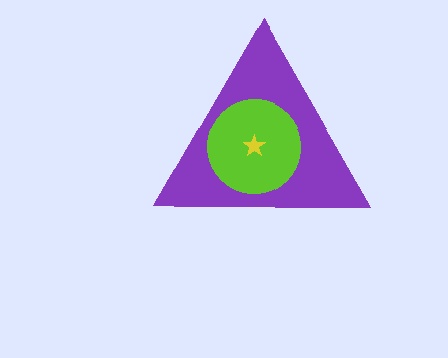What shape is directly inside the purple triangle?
The lime circle.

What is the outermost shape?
The purple triangle.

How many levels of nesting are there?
3.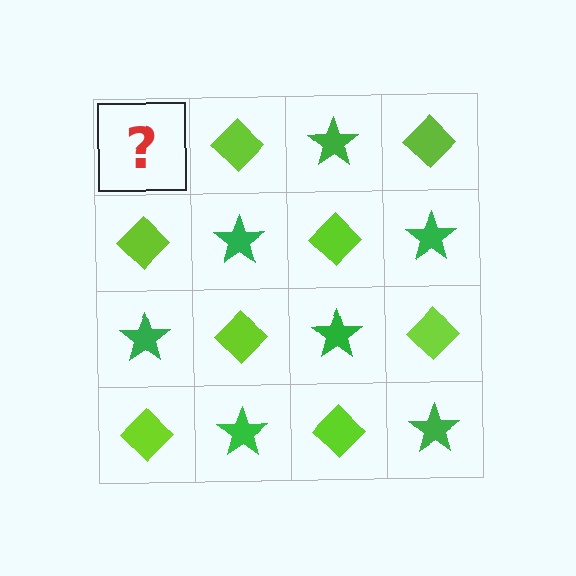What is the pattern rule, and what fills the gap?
The rule is that it alternates green star and lime diamond in a checkerboard pattern. The gap should be filled with a green star.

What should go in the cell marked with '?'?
The missing cell should contain a green star.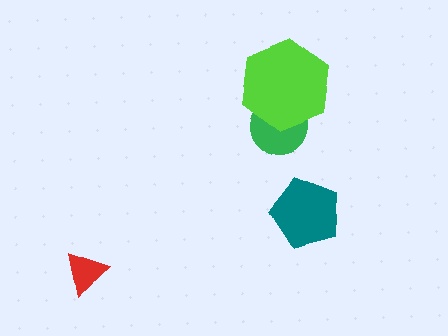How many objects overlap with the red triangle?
0 objects overlap with the red triangle.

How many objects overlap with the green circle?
1 object overlaps with the green circle.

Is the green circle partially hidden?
Yes, it is partially covered by another shape.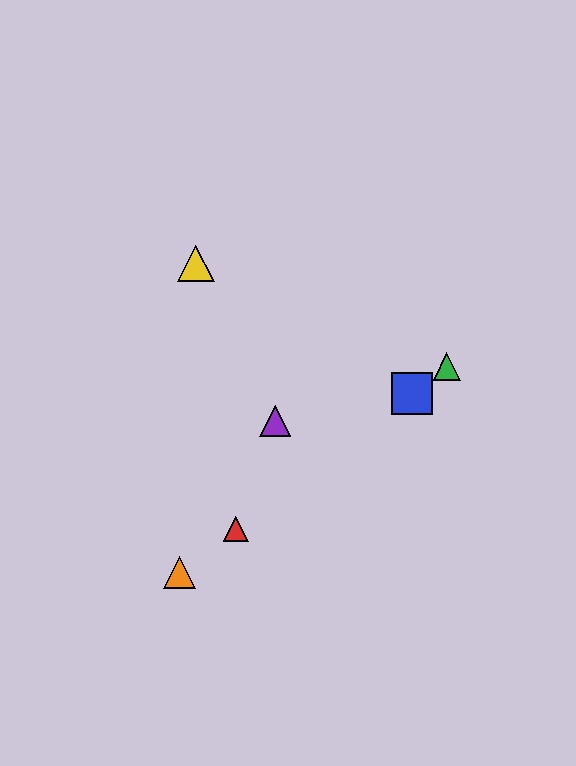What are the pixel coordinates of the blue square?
The blue square is at (412, 394).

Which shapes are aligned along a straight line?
The red triangle, the blue square, the green triangle, the orange triangle are aligned along a straight line.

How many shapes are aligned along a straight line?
4 shapes (the red triangle, the blue square, the green triangle, the orange triangle) are aligned along a straight line.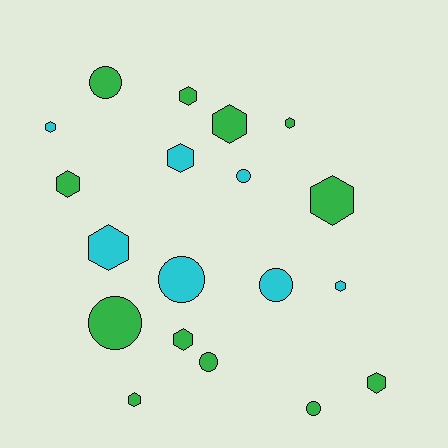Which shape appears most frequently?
Hexagon, with 12 objects.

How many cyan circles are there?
There are 3 cyan circles.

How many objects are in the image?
There are 19 objects.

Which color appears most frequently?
Green, with 12 objects.